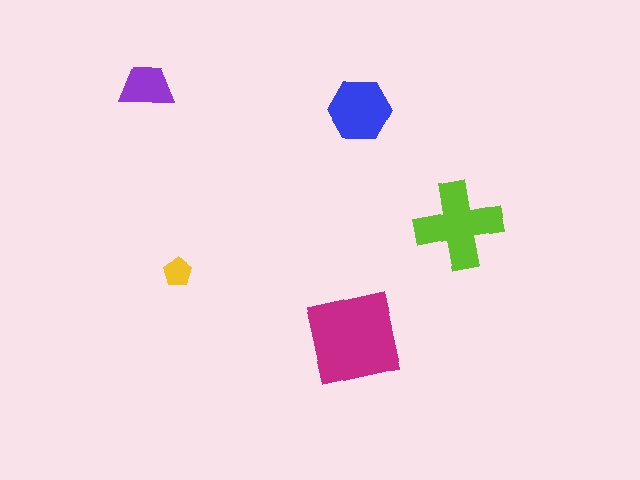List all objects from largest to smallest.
The magenta square, the lime cross, the blue hexagon, the purple trapezoid, the yellow pentagon.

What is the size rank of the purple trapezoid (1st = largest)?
4th.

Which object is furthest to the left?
The purple trapezoid is leftmost.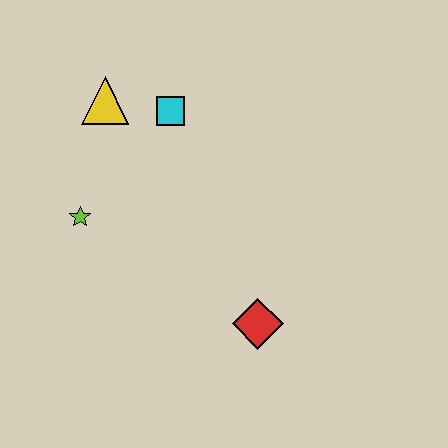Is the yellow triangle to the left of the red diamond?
Yes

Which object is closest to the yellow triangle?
The cyan square is closest to the yellow triangle.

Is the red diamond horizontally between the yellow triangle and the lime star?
No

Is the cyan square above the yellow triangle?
No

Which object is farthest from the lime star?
The red diamond is farthest from the lime star.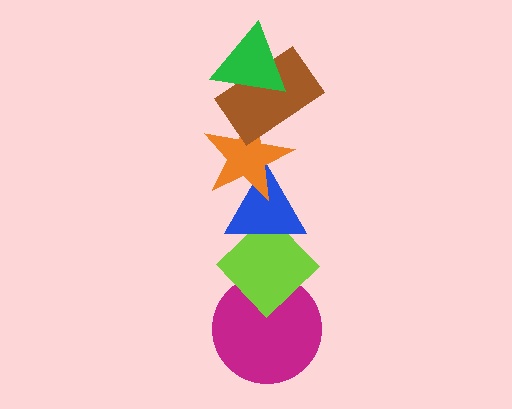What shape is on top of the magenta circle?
The lime diamond is on top of the magenta circle.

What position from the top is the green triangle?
The green triangle is 1st from the top.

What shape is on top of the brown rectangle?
The green triangle is on top of the brown rectangle.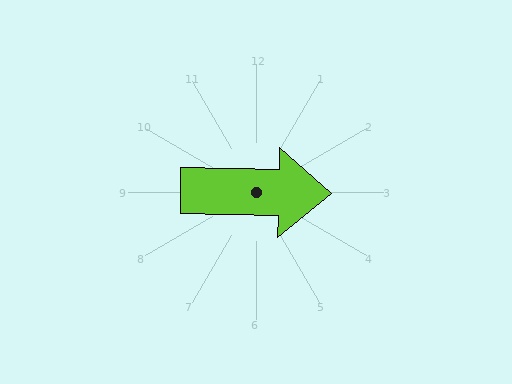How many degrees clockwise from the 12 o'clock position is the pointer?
Approximately 91 degrees.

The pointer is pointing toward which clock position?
Roughly 3 o'clock.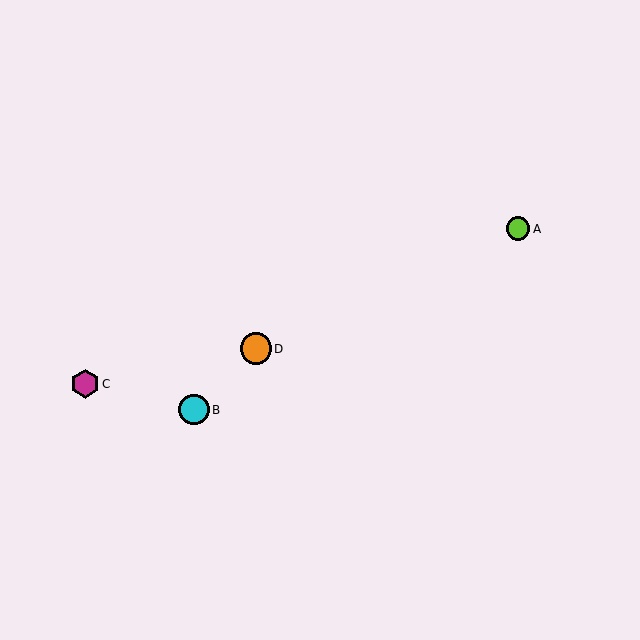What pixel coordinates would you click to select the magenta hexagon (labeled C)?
Click at (85, 384) to select the magenta hexagon C.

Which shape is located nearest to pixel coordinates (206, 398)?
The cyan circle (labeled B) at (194, 410) is nearest to that location.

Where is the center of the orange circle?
The center of the orange circle is at (256, 349).